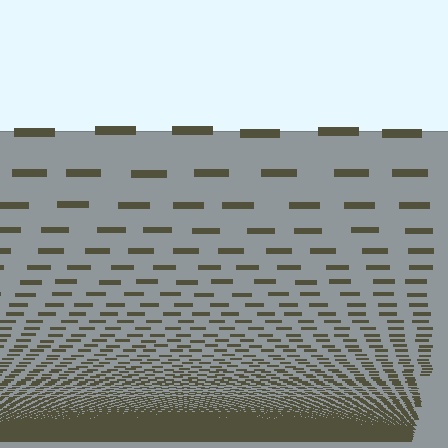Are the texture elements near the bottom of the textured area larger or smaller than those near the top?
Smaller. The gradient is inverted — elements near the bottom are smaller and denser.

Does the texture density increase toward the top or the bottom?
Density increases toward the bottom.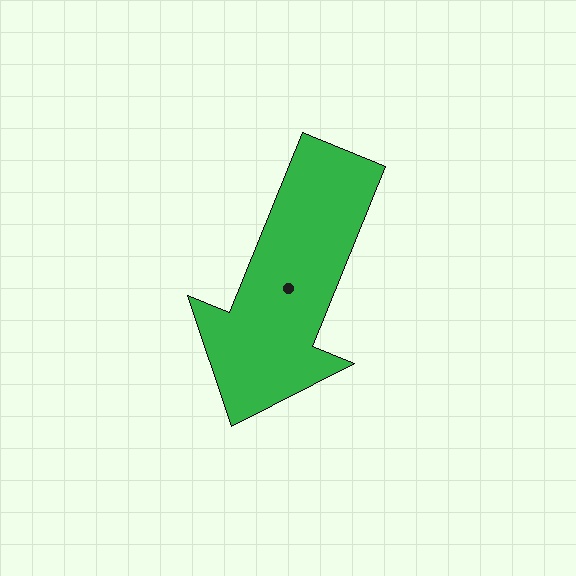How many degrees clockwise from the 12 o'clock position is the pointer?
Approximately 202 degrees.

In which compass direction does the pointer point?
South.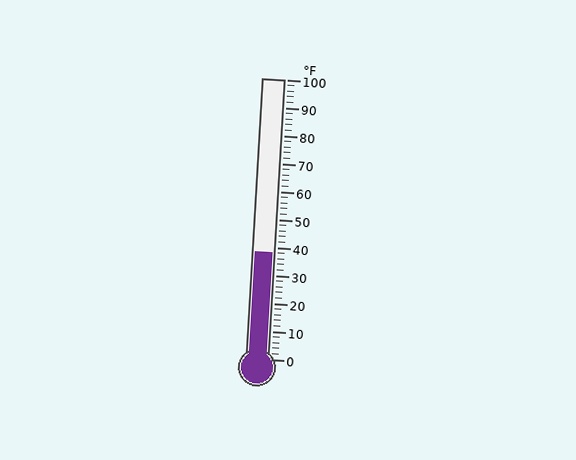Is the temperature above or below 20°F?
The temperature is above 20°F.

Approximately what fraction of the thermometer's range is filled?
The thermometer is filled to approximately 40% of its range.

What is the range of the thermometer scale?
The thermometer scale ranges from 0°F to 100°F.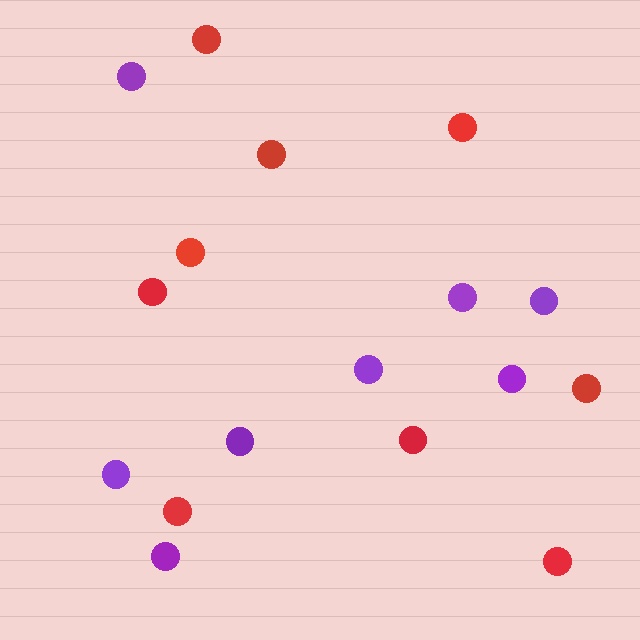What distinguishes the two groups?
There are 2 groups: one group of red circles (9) and one group of purple circles (8).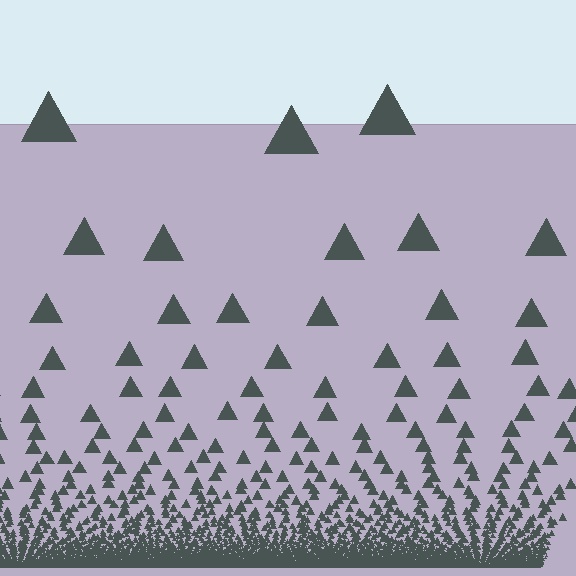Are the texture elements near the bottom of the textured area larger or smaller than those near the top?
Smaller. The gradient is inverted — elements near the bottom are smaller and denser.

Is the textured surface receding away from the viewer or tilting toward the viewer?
The surface appears to tilt toward the viewer. Texture elements get larger and sparser toward the top.